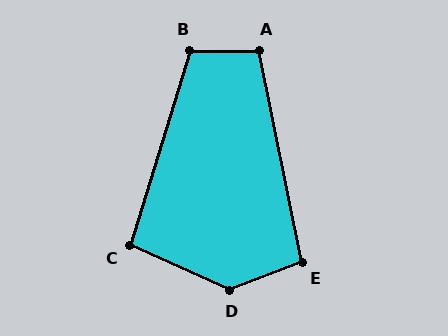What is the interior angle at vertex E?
Approximately 100 degrees (obtuse).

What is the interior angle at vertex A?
Approximately 102 degrees (obtuse).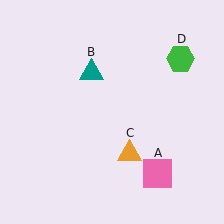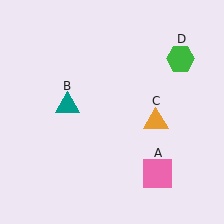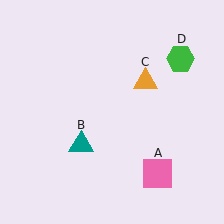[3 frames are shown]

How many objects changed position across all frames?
2 objects changed position: teal triangle (object B), orange triangle (object C).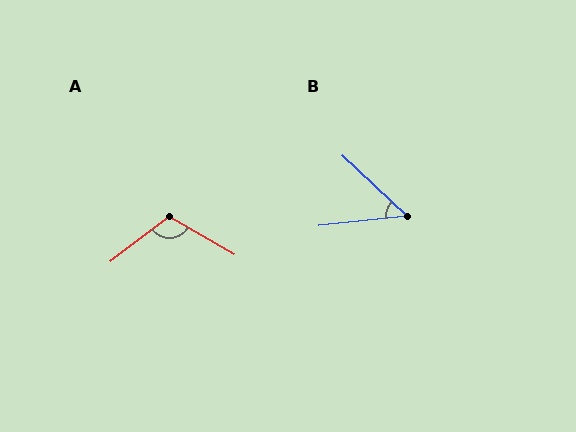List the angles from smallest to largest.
B (49°), A (112°).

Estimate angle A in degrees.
Approximately 112 degrees.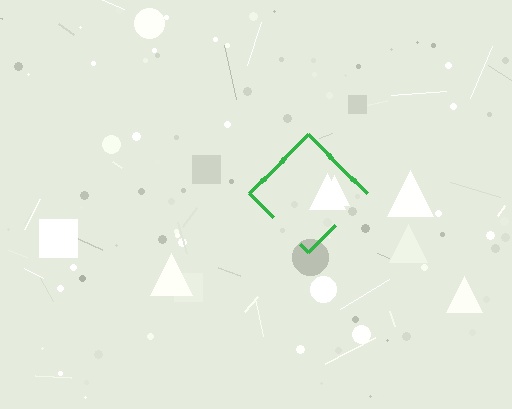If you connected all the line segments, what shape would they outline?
They would outline a diamond.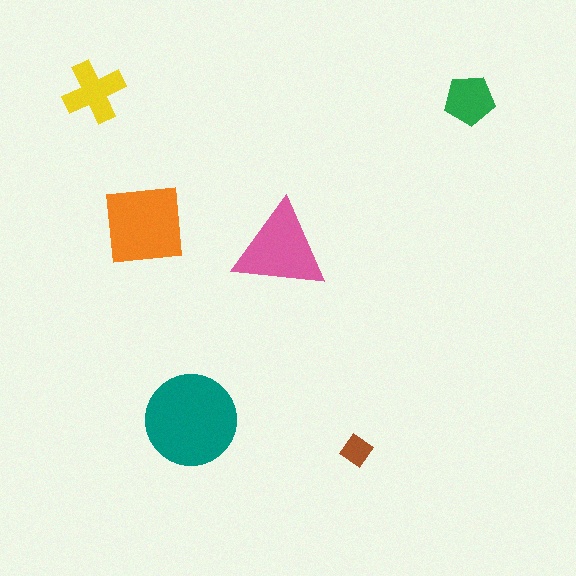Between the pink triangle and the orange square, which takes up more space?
The orange square.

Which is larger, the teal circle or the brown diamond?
The teal circle.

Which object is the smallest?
The brown diamond.